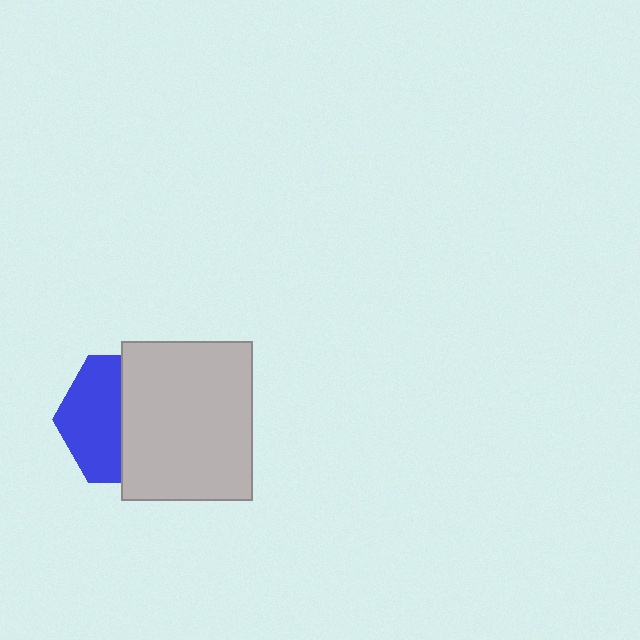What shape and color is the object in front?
The object in front is a light gray rectangle.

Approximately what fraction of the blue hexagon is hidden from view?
Roughly 54% of the blue hexagon is hidden behind the light gray rectangle.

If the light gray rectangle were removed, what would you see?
You would see the complete blue hexagon.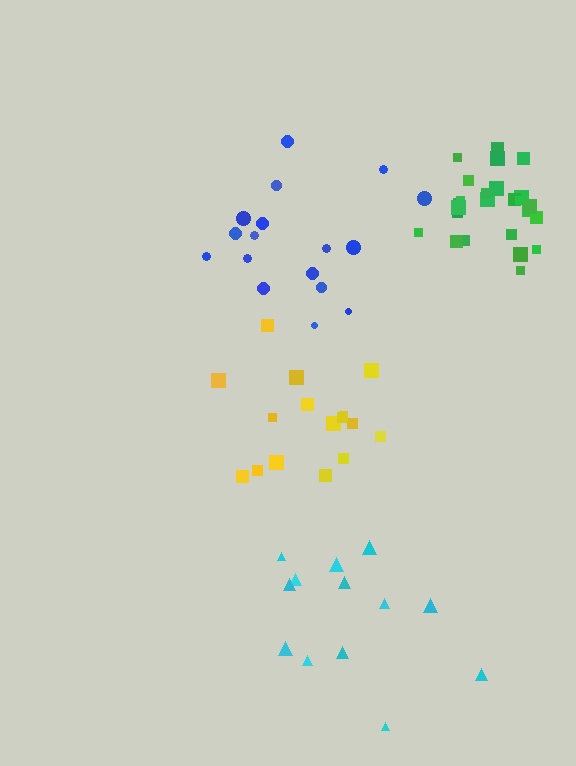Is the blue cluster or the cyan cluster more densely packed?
Blue.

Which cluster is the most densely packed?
Green.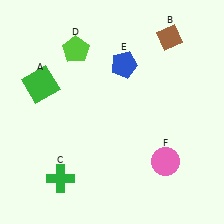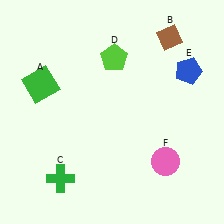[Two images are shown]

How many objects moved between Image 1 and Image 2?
2 objects moved between the two images.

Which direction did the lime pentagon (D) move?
The lime pentagon (D) moved right.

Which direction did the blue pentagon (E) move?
The blue pentagon (E) moved right.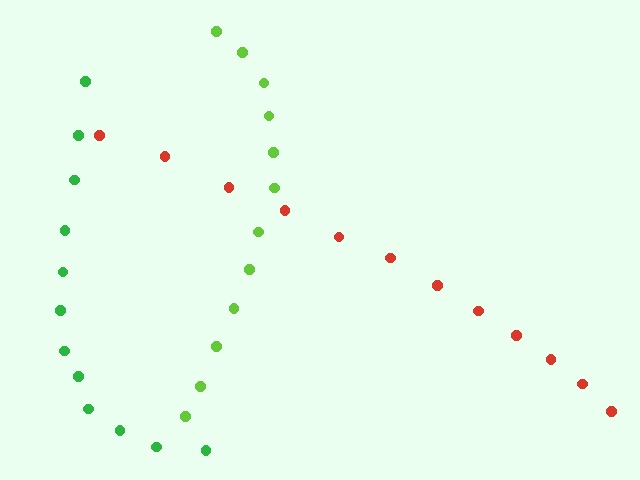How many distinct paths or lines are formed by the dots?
There are 3 distinct paths.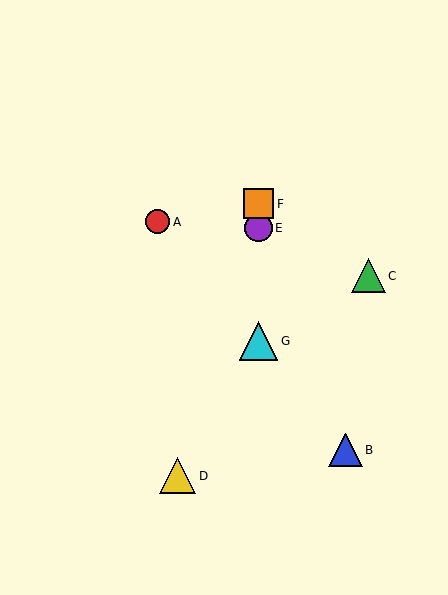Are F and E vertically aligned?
Yes, both are at x≈258.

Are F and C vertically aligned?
No, F is at x≈258 and C is at x≈368.